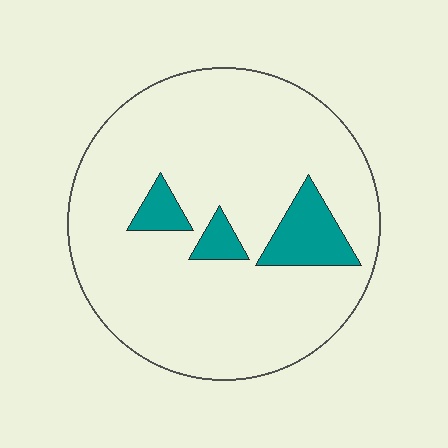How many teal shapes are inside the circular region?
3.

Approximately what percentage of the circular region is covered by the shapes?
Approximately 10%.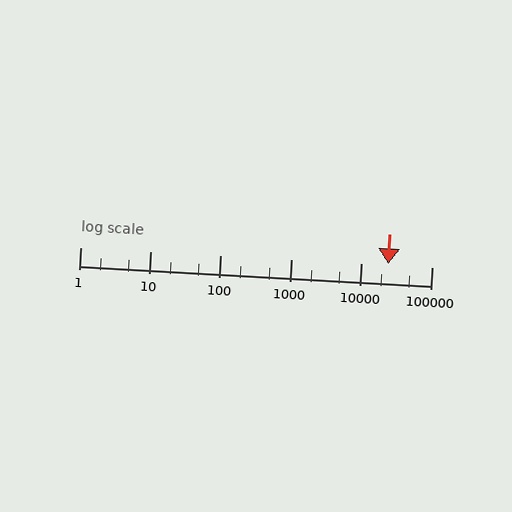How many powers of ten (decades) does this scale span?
The scale spans 5 decades, from 1 to 100000.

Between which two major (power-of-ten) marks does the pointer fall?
The pointer is between 10000 and 100000.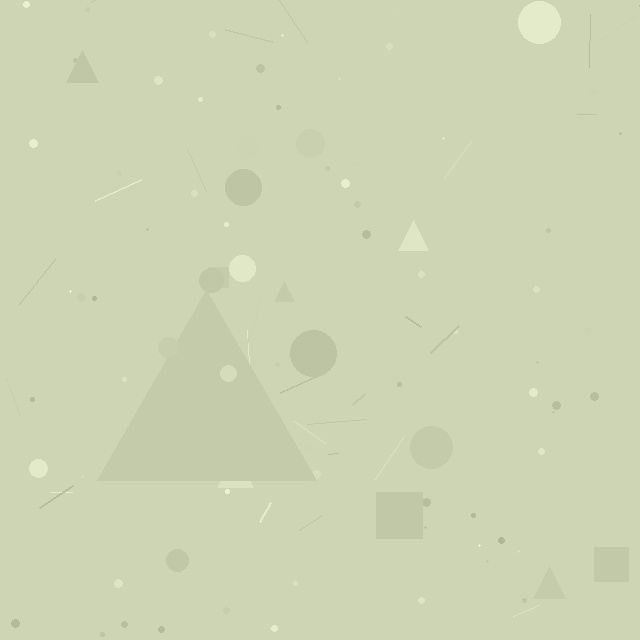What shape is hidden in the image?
A triangle is hidden in the image.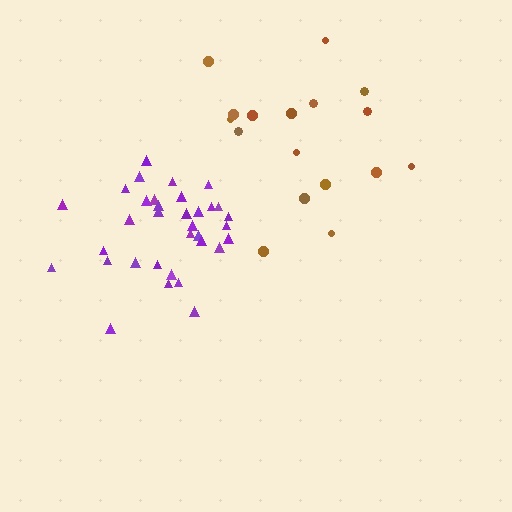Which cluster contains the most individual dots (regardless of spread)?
Purple (34).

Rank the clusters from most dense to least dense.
purple, brown.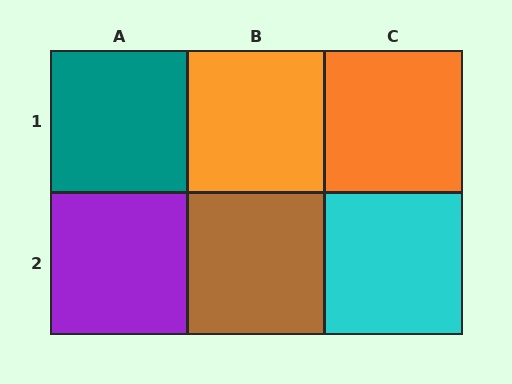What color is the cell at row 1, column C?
Orange.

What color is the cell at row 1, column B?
Orange.